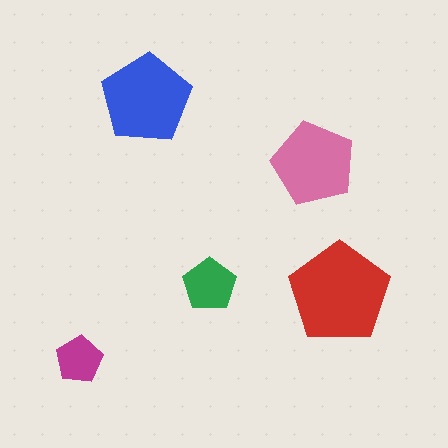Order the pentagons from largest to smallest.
the red one, the blue one, the pink one, the green one, the magenta one.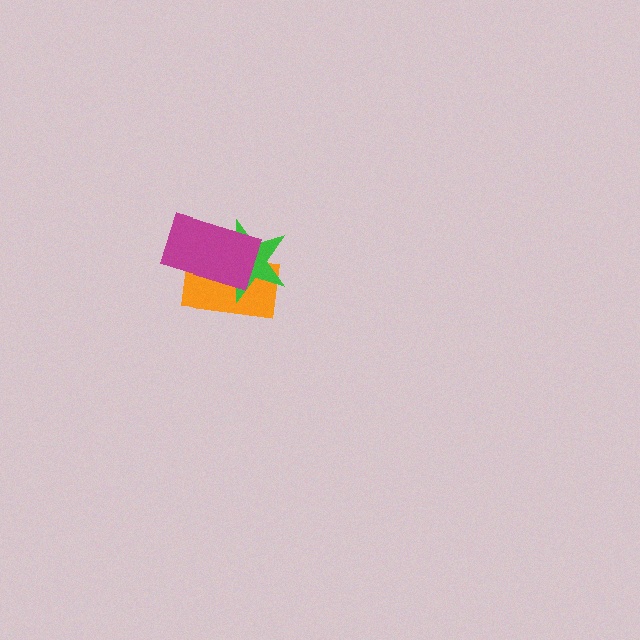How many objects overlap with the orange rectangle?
2 objects overlap with the orange rectangle.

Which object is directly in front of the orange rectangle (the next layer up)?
The green star is directly in front of the orange rectangle.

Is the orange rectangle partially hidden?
Yes, it is partially covered by another shape.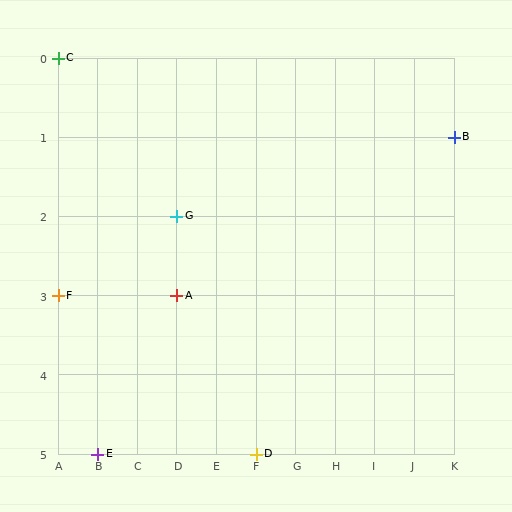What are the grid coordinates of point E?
Point E is at grid coordinates (B, 5).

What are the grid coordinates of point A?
Point A is at grid coordinates (D, 3).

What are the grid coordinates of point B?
Point B is at grid coordinates (K, 1).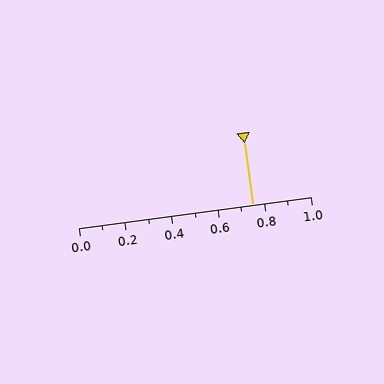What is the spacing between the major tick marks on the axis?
The major ticks are spaced 0.2 apart.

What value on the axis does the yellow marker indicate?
The marker indicates approximately 0.75.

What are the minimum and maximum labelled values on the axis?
The axis runs from 0.0 to 1.0.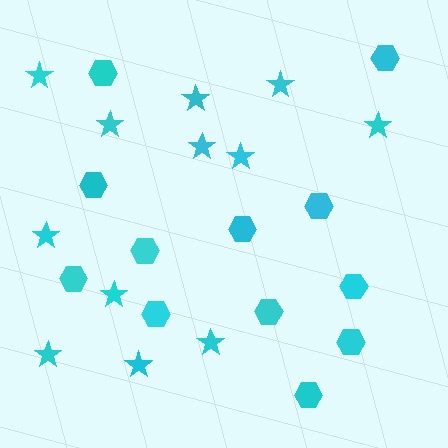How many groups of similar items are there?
There are 2 groups: one group of hexagons (12) and one group of stars (12).